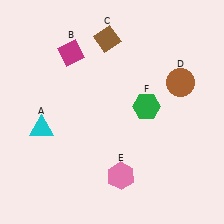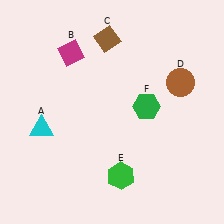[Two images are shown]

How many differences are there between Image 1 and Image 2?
There is 1 difference between the two images.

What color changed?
The hexagon (E) changed from pink in Image 1 to green in Image 2.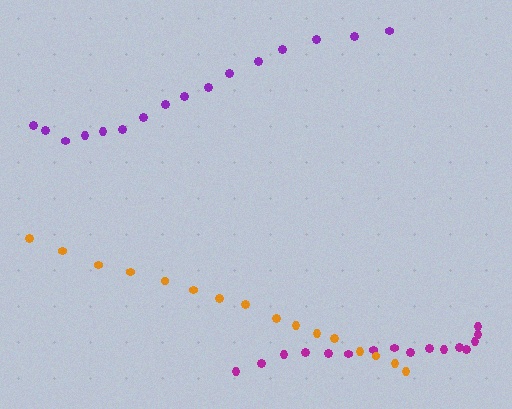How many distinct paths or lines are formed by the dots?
There are 3 distinct paths.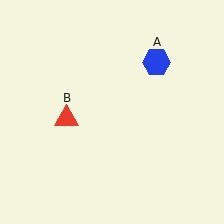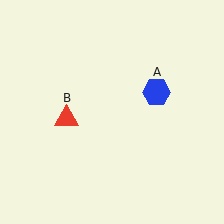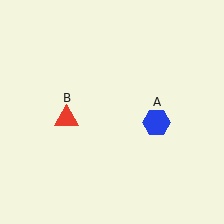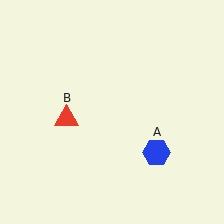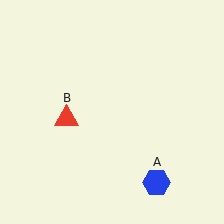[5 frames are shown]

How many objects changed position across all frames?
1 object changed position: blue hexagon (object A).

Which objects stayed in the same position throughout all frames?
Red triangle (object B) remained stationary.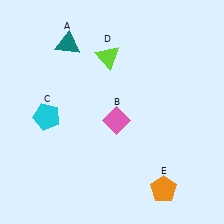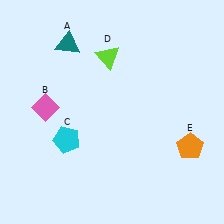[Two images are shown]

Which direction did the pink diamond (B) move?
The pink diamond (B) moved left.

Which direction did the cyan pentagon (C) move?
The cyan pentagon (C) moved down.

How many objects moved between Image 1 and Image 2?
3 objects moved between the two images.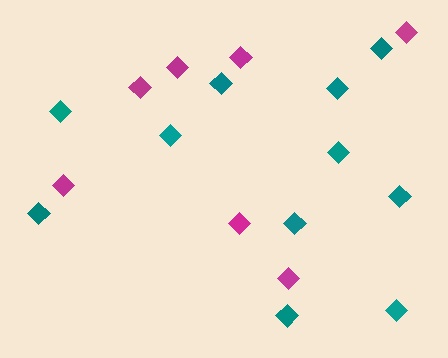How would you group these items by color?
There are 2 groups: one group of magenta diamonds (7) and one group of teal diamonds (11).